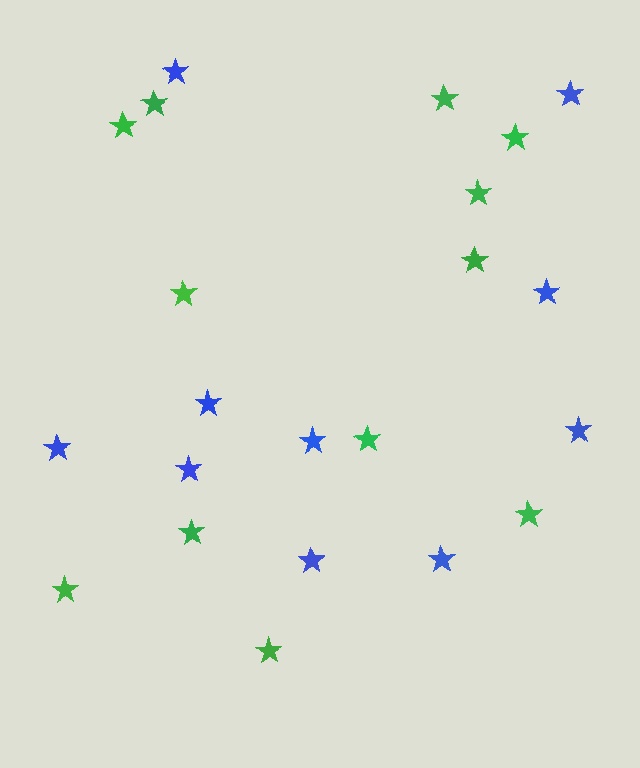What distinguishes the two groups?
There are 2 groups: one group of green stars (12) and one group of blue stars (10).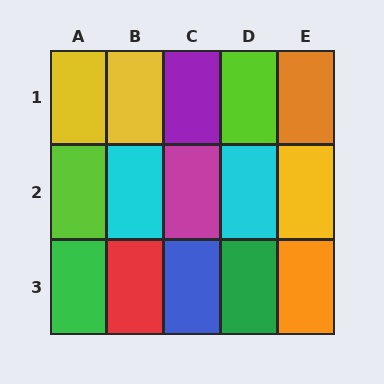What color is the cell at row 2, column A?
Lime.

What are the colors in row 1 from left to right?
Yellow, yellow, purple, lime, orange.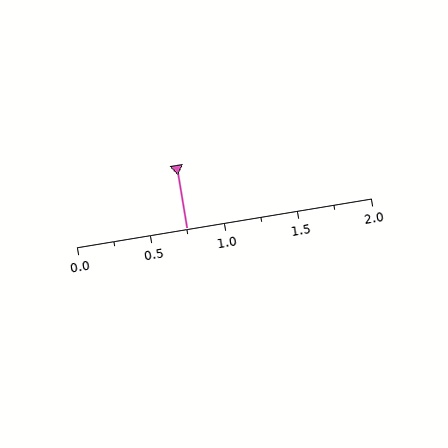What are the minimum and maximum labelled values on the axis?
The axis runs from 0.0 to 2.0.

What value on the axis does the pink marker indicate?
The marker indicates approximately 0.75.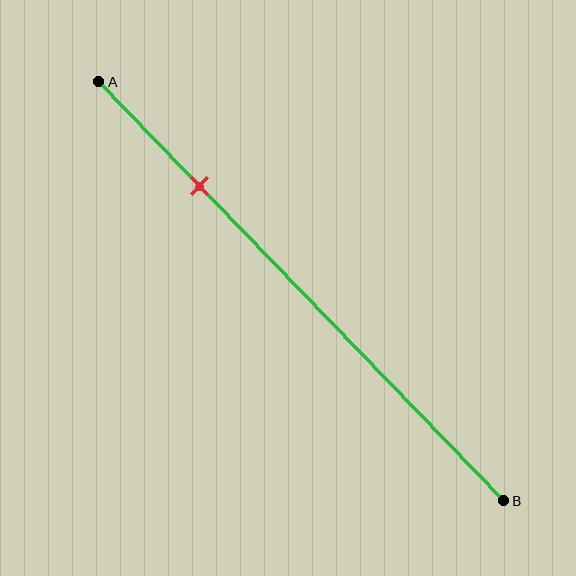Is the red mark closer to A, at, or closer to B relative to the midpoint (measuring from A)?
The red mark is closer to point A than the midpoint of segment AB.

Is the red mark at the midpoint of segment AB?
No, the mark is at about 25% from A, not at the 50% midpoint.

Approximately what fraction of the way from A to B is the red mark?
The red mark is approximately 25% of the way from A to B.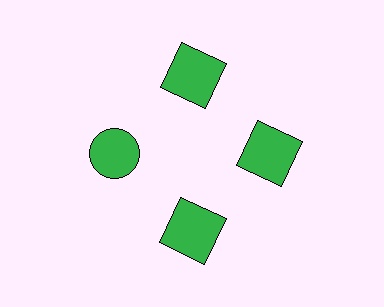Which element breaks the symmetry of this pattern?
The green circle at roughly the 9 o'clock position breaks the symmetry. All other shapes are green squares.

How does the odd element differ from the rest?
It has a different shape: circle instead of square.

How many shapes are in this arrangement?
There are 4 shapes arranged in a ring pattern.